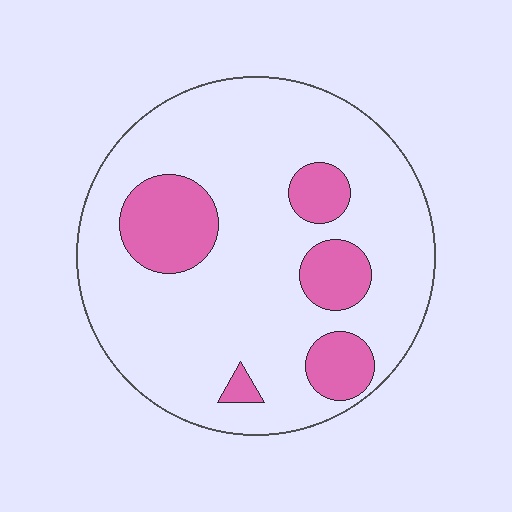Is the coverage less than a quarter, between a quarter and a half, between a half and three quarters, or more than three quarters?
Less than a quarter.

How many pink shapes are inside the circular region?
5.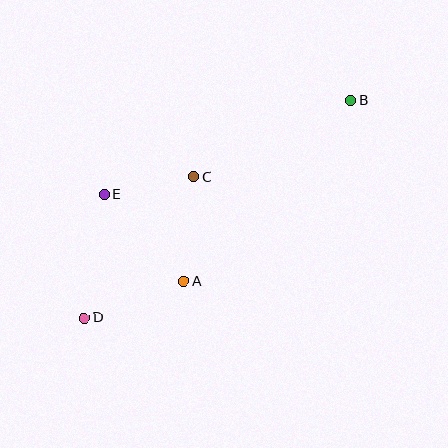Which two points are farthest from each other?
Points B and D are farthest from each other.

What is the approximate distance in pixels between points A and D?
The distance between A and D is approximately 106 pixels.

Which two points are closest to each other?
Points C and E are closest to each other.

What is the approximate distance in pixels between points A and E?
The distance between A and E is approximately 118 pixels.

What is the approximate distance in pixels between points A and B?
The distance between A and B is approximately 246 pixels.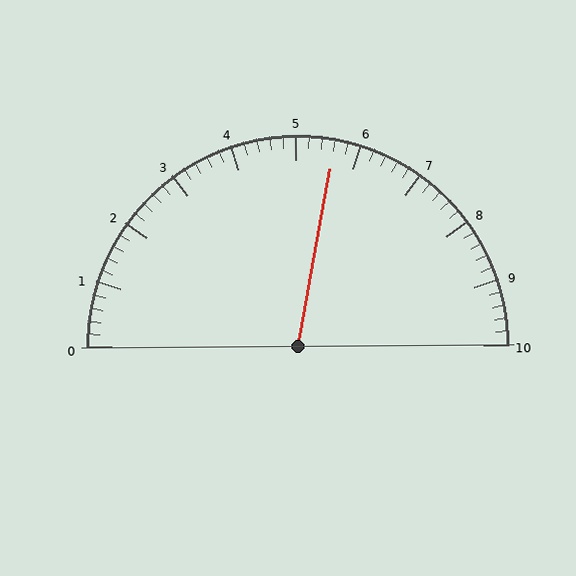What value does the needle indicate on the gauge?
The needle indicates approximately 5.6.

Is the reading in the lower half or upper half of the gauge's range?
The reading is in the upper half of the range (0 to 10).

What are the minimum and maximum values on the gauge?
The gauge ranges from 0 to 10.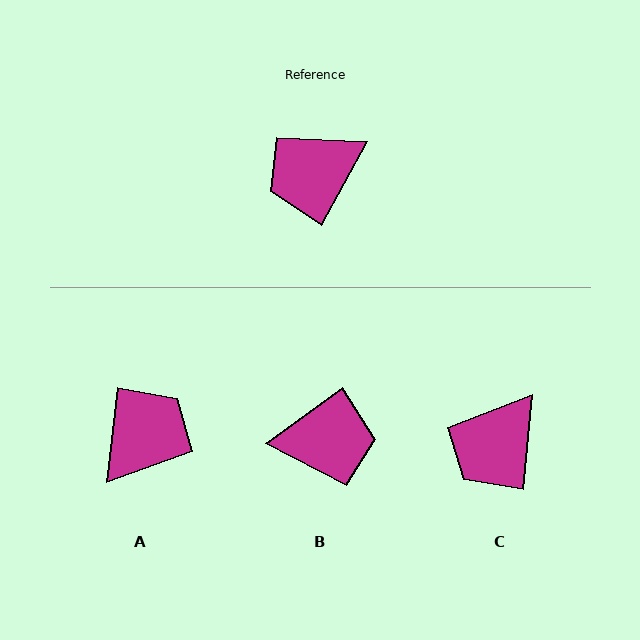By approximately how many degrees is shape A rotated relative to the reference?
Approximately 158 degrees clockwise.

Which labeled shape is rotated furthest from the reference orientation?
A, about 158 degrees away.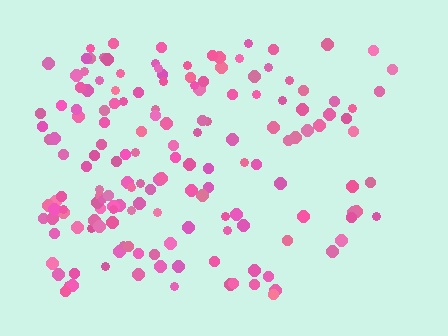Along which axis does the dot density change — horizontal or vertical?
Horizontal.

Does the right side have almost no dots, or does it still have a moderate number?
Still a moderate number, just noticeably fewer than the left.